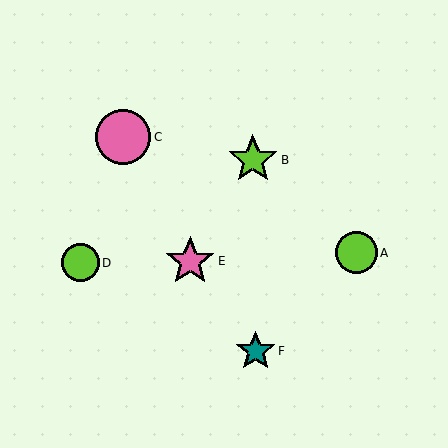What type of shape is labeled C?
Shape C is a pink circle.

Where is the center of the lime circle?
The center of the lime circle is at (80, 263).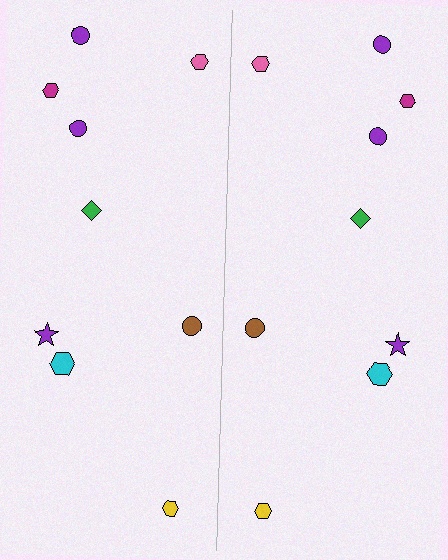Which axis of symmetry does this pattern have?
The pattern has a vertical axis of symmetry running through the center of the image.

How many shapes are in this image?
There are 18 shapes in this image.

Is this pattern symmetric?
Yes, this pattern has bilateral (reflection) symmetry.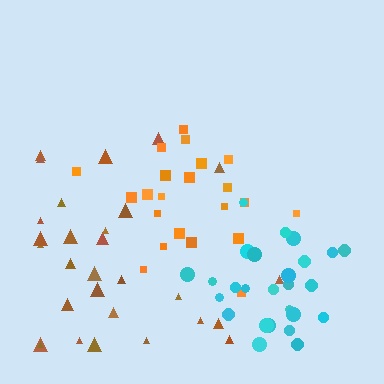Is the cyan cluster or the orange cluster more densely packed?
Cyan.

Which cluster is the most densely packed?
Cyan.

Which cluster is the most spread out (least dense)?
Brown.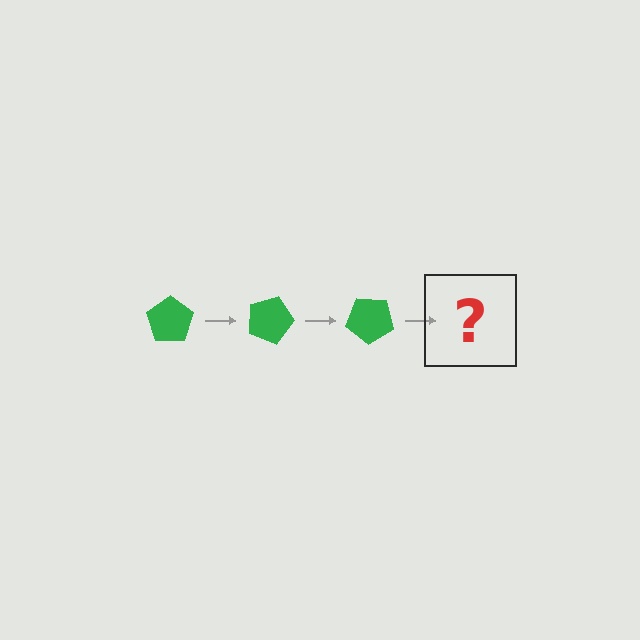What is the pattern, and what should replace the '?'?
The pattern is that the pentagon rotates 20 degrees each step. The '?' should be a green pentagon rotated 60 degrees.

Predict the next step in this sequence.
The next step is a green pentagon rotated 60 degrees.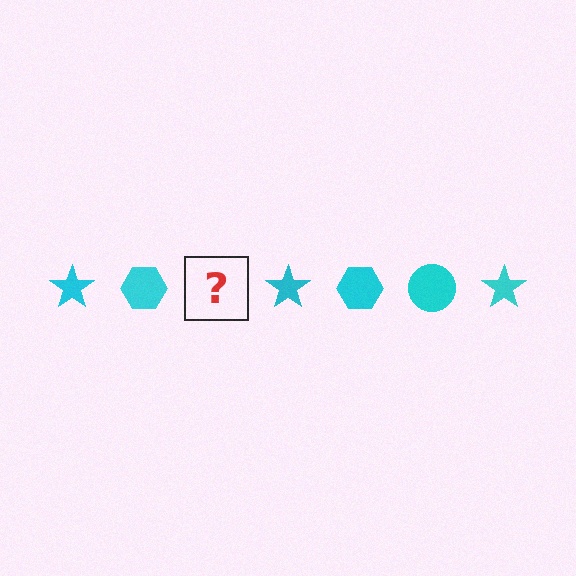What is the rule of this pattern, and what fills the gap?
The rule is that the pattern cycles through star, hexagon, circle shapes in cyan. The gap should be filled with a cyan circle.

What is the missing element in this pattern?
The missing element is a cyan circle.